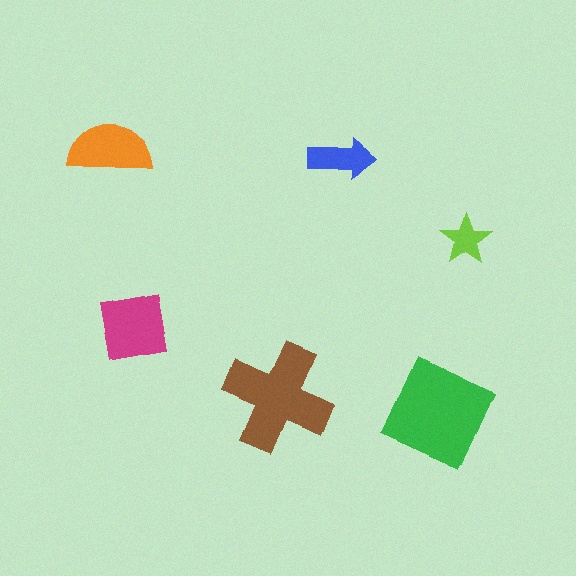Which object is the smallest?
The lime star.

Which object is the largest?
The green square.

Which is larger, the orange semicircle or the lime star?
The orange semicircle.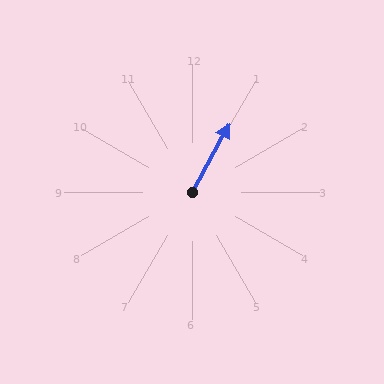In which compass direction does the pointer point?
Northeast.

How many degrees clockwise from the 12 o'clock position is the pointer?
Approximately 28 degrees.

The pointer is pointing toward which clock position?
Roughly 1 o'clock.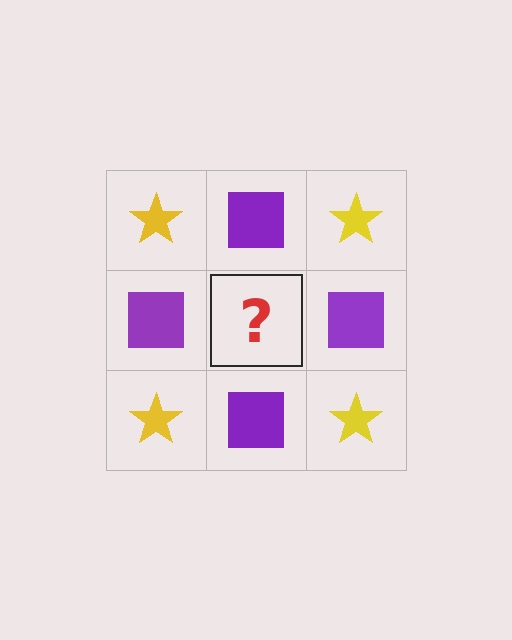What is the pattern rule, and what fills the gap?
The rule is that it alternates yellow star and purple square in a checkerboard pattern. The gap should be filled with a yellow star.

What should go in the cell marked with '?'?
The missing cell should contain a yellow star.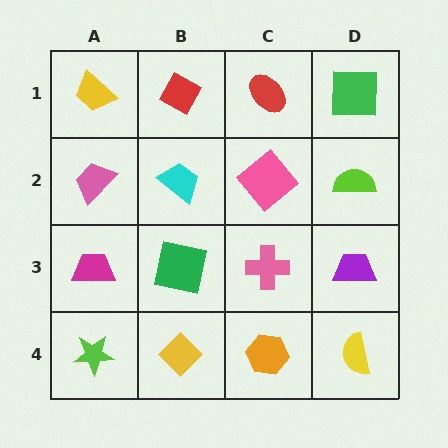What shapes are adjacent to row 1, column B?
A cyan trapezoid (row 2, column B), a yellow trapezoid (row 1, column A), a red ellipse (row 1, column C).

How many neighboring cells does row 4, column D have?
2.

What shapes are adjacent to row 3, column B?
A cyan trapezoid (row 2, column B), a yellow diamond (row 4, column B), a magenta trapezoid (row 3, column A), a pink cross (row 3, column C).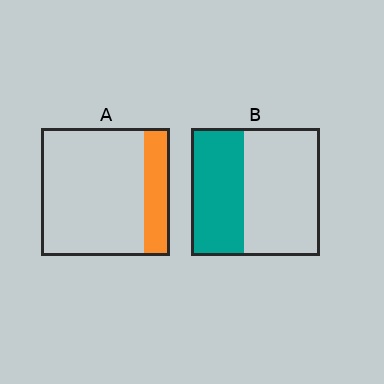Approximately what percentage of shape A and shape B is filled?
A is approximately 20% and B is approximately 40%.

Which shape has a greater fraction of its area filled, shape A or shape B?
Shape B.